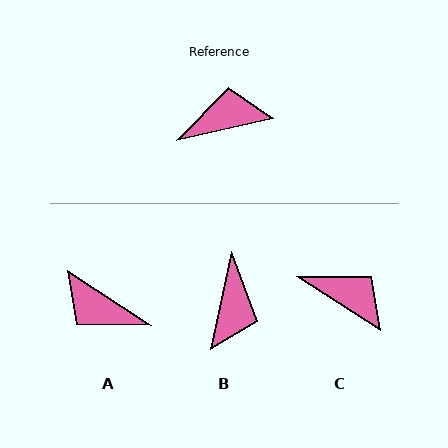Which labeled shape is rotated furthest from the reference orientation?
A, about 134 degrees away.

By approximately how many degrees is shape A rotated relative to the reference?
Approximately 134 degrees counter-clockwise.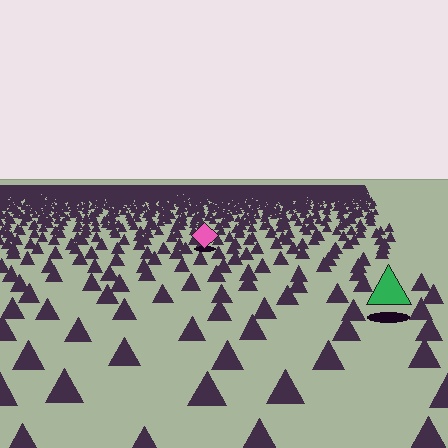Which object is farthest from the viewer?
The pink diamond is farthest from the viewer. It appears smaller and the ground texture around it is denser.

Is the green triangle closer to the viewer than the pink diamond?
Yes. The green triangle is closer — you can tell from the texture gradient: the ground texture is coarser near it.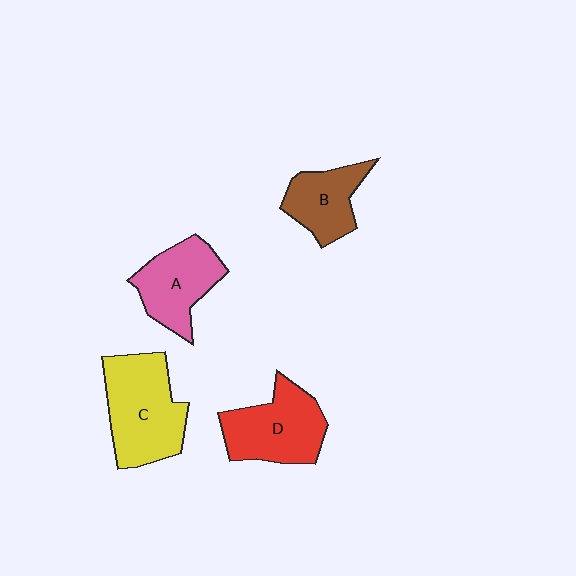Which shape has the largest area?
Shape C (yellow).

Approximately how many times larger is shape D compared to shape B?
Approximately 1.4 times.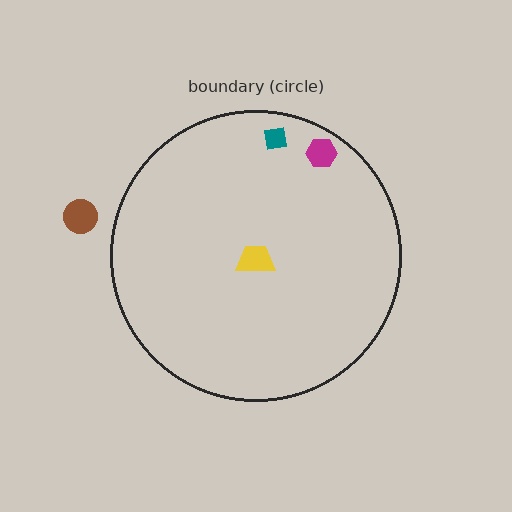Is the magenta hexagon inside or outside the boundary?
Inside.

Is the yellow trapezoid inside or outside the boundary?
Inside.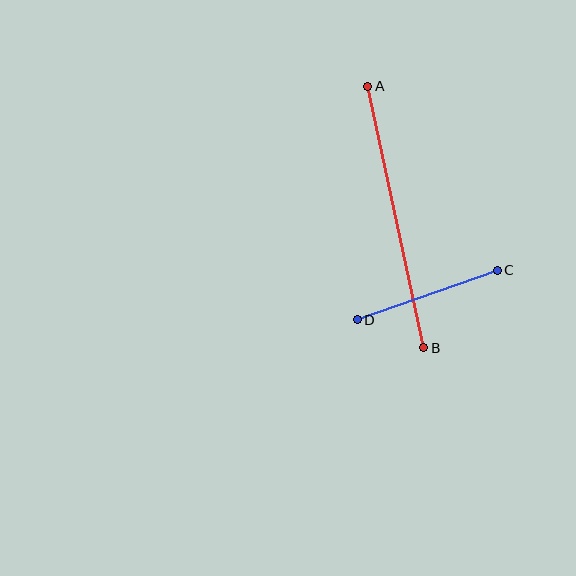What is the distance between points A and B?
The distance is approximately 267 pixels.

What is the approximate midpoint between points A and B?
The midpoint is at approximately (396, 217) pixels.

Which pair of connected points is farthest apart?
Points A and B are farthest apart.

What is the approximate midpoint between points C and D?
The midpoint is at approximately (427, 295) pixels.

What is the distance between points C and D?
The distance is approximately 149 pixels.